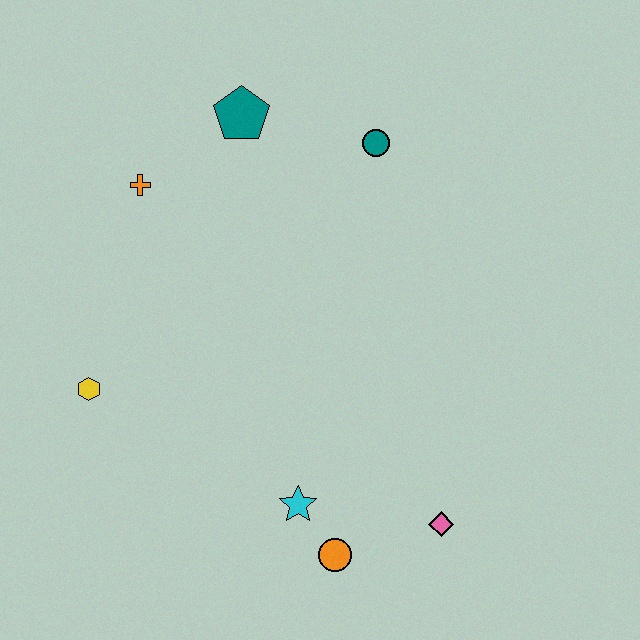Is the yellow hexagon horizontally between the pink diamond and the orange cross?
No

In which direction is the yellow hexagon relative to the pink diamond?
The yellow hexagon is to the left of the pink diamond.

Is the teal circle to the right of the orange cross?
Yes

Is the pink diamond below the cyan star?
Yes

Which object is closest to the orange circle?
The cyan star is closest to the orange circle.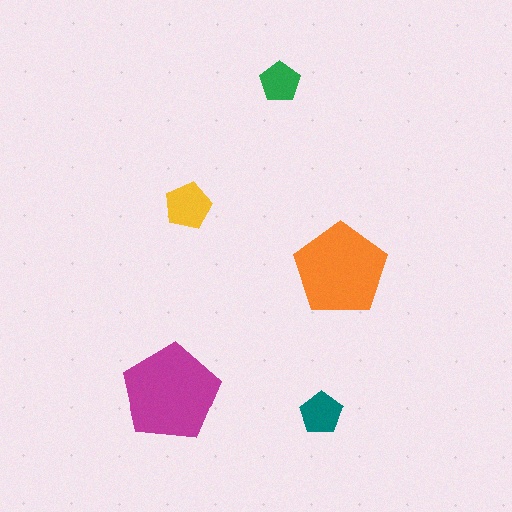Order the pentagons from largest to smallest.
the magenta one, the orange one, the yellow one, the teal one, the green one.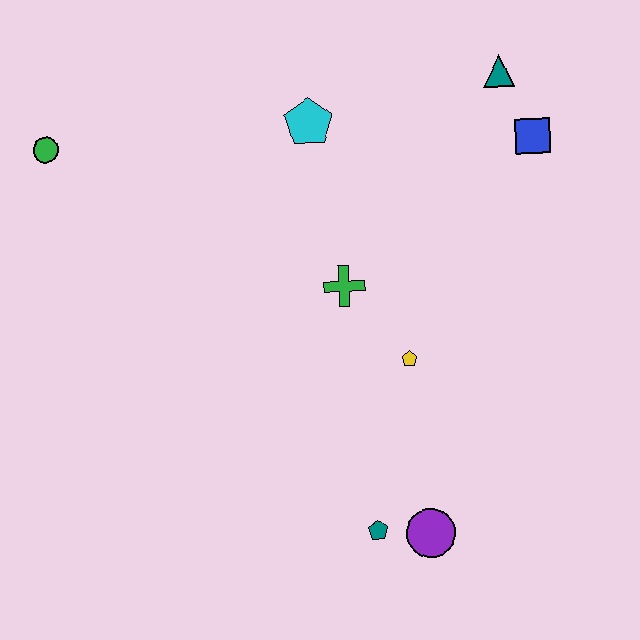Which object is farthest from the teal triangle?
The teal pentagon is farthest from the teal triangle.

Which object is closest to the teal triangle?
The blue square is closest to the teal triangle.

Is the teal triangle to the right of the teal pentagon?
Yes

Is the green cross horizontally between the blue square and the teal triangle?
No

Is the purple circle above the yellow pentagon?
No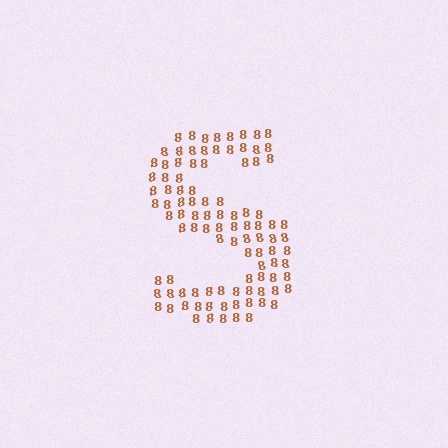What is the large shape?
The large shape is the letter S.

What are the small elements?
The small elements are digit 8's.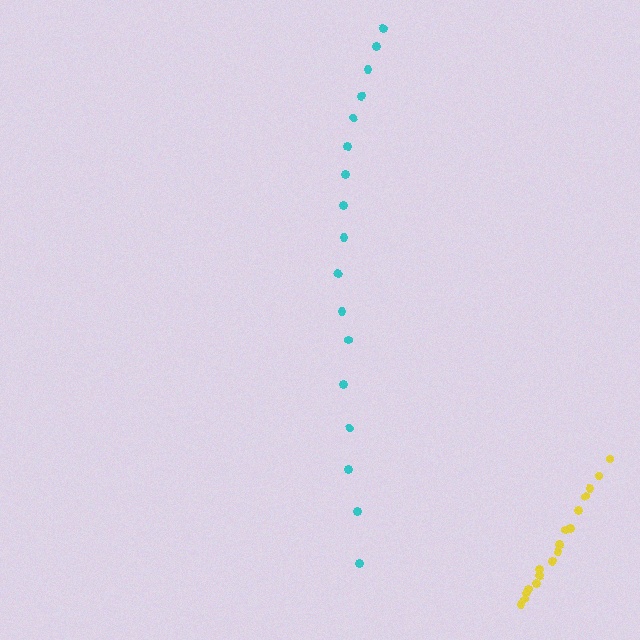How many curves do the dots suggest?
There are 2 distinct paths.